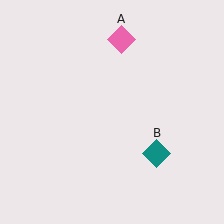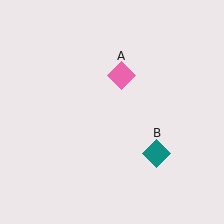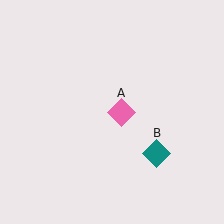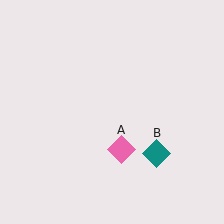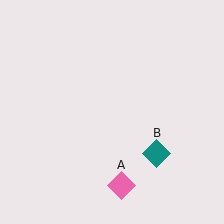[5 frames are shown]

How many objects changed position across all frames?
1 object changed position: pink diamond (object A).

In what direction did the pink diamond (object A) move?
The pink diamond (object A) moved down.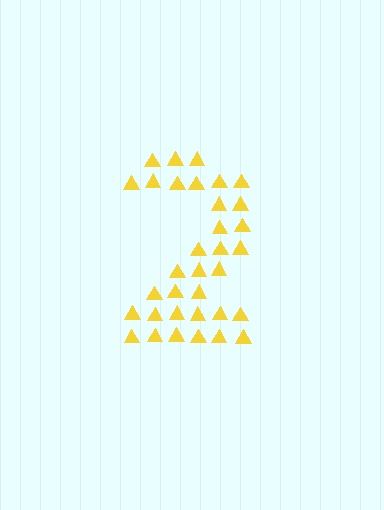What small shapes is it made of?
It is made of small triangles.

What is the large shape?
The large shape is the digit 2.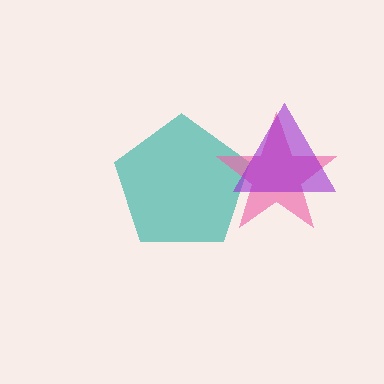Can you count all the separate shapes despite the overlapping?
Yes, there are 3 separate shapes.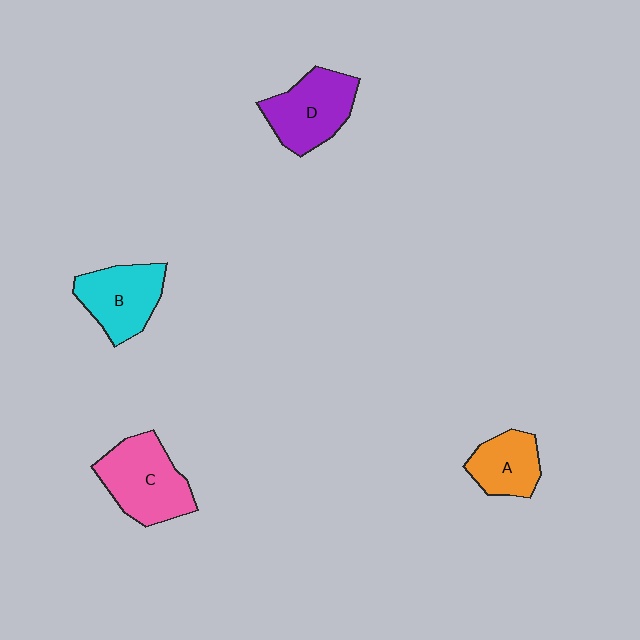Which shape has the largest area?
Shape C (pink).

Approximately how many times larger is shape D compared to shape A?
Approximately 1.4 times.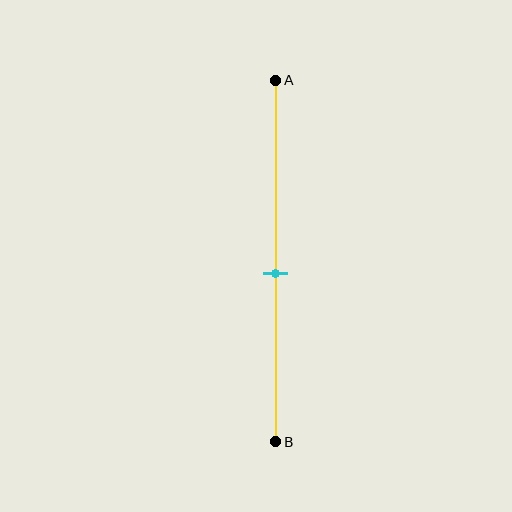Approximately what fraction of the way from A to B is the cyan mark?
The cyan mark is approximately 55% of the way from A to B.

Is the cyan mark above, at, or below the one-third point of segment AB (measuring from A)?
The cyan mark is below the one-third point of segment AB.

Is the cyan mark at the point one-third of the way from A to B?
No, the mark is at about 55% from A, not at the 33% one-third point.